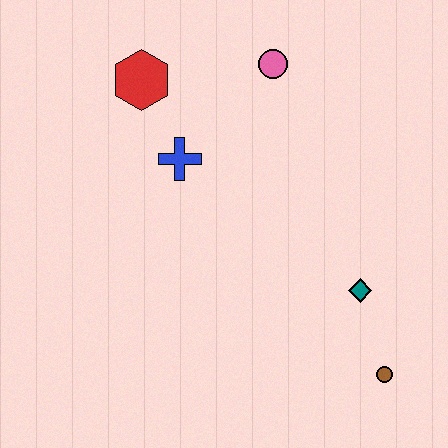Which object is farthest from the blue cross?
The brown circle is farthest from the blue cross.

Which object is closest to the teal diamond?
The brown circle is closest to the teal diamond.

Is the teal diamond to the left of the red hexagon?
No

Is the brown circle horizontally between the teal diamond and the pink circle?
No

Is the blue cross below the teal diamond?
No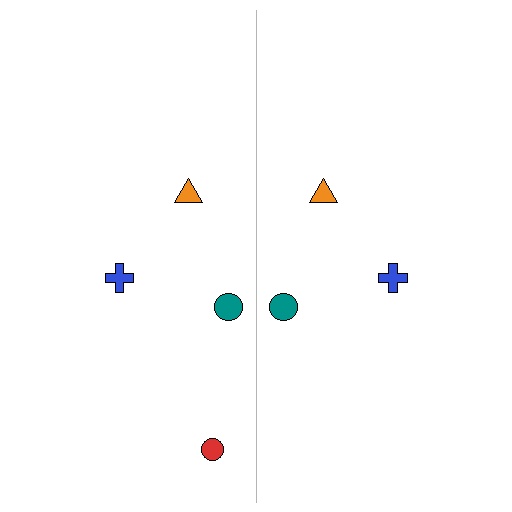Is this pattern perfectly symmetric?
No, the pattern is not perfectly symmetric. A red circle is missing from the right side.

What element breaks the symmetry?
A red circle is missing from the right side.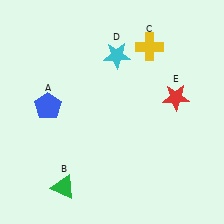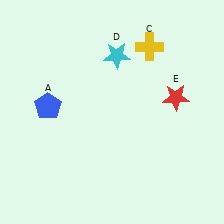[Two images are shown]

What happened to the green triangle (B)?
The green triangle (B) was removed in Image 2. It was in the bottom-left area of Image 1.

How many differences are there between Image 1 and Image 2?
There is 1 difference between the two images.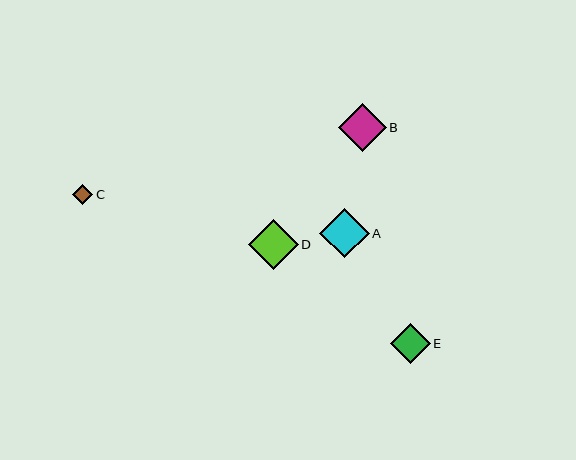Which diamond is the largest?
Diamond D is the largest with a size of approximately 50 pixels.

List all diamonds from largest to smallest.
From largest to smallest: D, A, B, E, C.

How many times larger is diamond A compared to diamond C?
Diamond A is approximately 2.5 times the size of diamond C.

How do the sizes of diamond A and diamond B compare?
Diamond A and diamond B are approximately the same size.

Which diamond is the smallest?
Diamond C is the smallest with a size of approximately 20 pixels.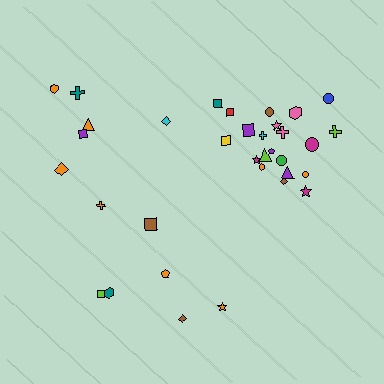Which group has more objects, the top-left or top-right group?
The top-right group.